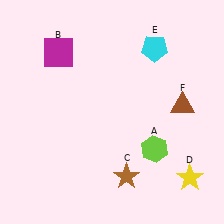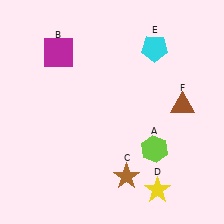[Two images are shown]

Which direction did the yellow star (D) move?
The yellow star (D) moved left.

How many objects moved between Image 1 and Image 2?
1 object moved between the two images.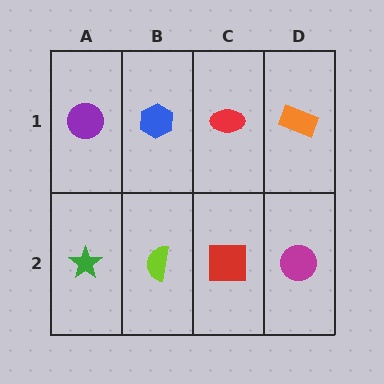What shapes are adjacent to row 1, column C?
A red square (row 2, column C), a blue hexagon (row 1, column B), an orange rectangle (row 1, column D).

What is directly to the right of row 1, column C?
An orange rectangle.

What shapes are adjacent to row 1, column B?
A lime semicircle (row 2, column B), a purple circle (row 1, column A), a red ellipse (row 1, column C).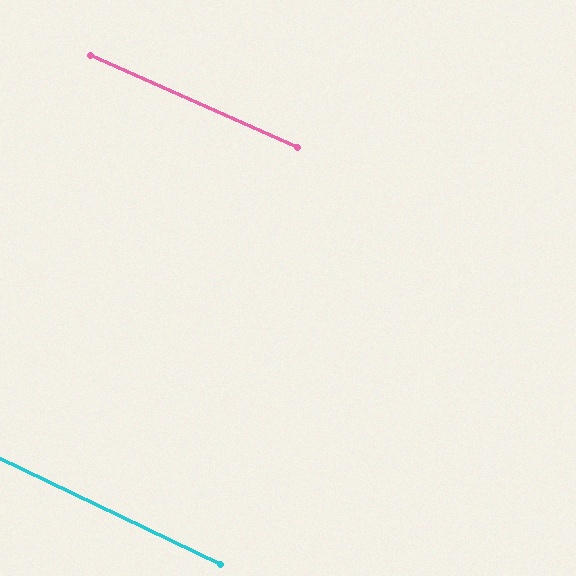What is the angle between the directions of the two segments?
Approximately 1 degree.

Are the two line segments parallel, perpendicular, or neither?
Parallel — their directions differ by only 1.4°.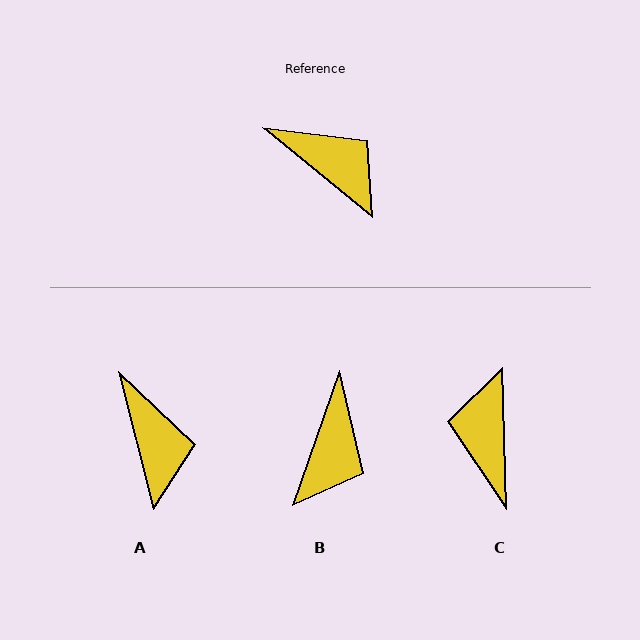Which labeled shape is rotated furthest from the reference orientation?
C, about 131 degrees away.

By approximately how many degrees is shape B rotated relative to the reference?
Approximately 70 degrees clockwise.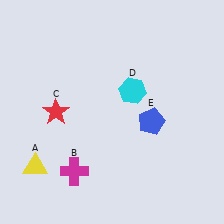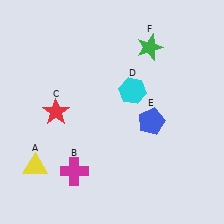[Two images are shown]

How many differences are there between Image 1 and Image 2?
There is 1 difference between the two images.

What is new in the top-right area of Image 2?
A green star (F) was added in the top-right area of Image 2.